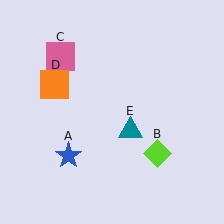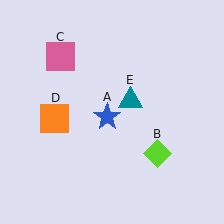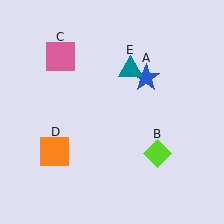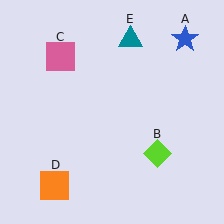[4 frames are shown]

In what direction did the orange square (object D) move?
The orange square (object D) moved down.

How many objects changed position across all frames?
3 objects changed position: blue star (object A), orange square (object D), teal triangle (object E).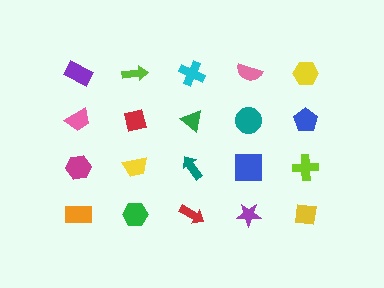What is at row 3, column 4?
A blue square.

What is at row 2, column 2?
A red square.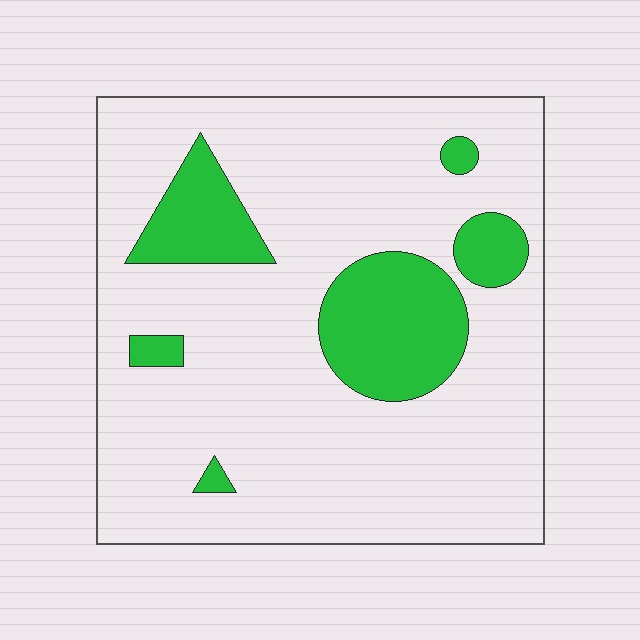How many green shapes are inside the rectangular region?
6.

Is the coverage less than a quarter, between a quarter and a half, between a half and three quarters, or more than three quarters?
Less than a quarter.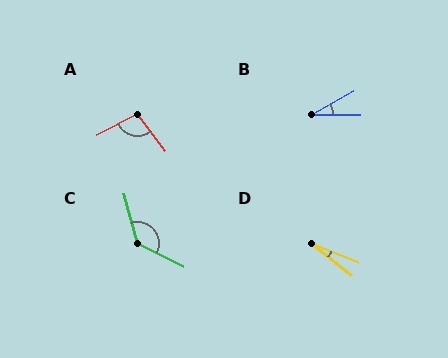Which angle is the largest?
C, at approximately 132 degrees.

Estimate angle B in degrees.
Approximately 30 degrees.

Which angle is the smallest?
D, at approximately 17 degrees.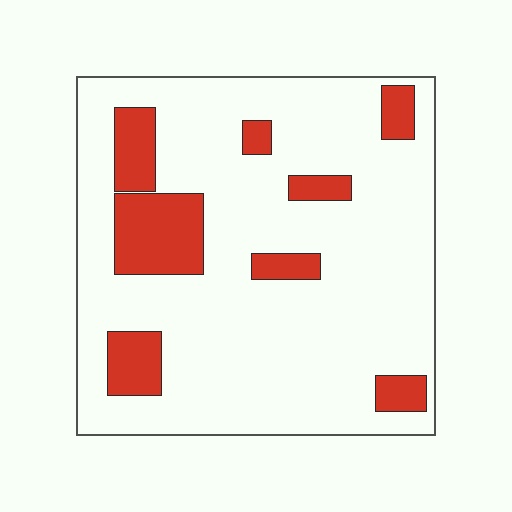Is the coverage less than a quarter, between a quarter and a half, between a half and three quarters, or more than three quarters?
Less than a quarter.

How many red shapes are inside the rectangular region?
8.